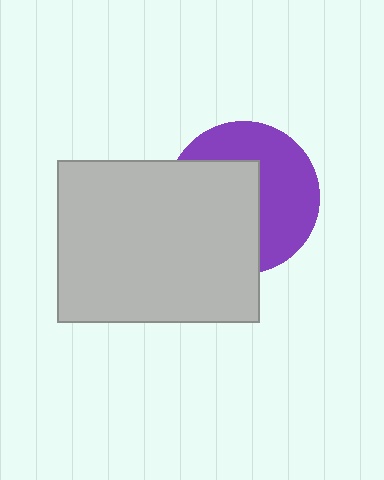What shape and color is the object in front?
The object in front is a light gray rectangle.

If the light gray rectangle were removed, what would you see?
You would see the complete purple circle.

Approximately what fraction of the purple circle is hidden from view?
Roughly 50% of the purple circle is hidden behind the light gray rectangle.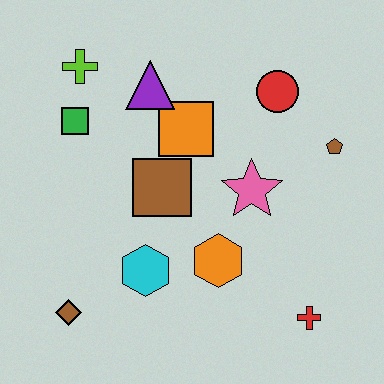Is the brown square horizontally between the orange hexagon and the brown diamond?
Yes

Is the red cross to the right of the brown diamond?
Yes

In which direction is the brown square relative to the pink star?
The brown square is to the left of the pink star.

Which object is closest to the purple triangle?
The orange square is closest to the purple triangle.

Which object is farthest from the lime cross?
The red cross is farthest from the lime cross.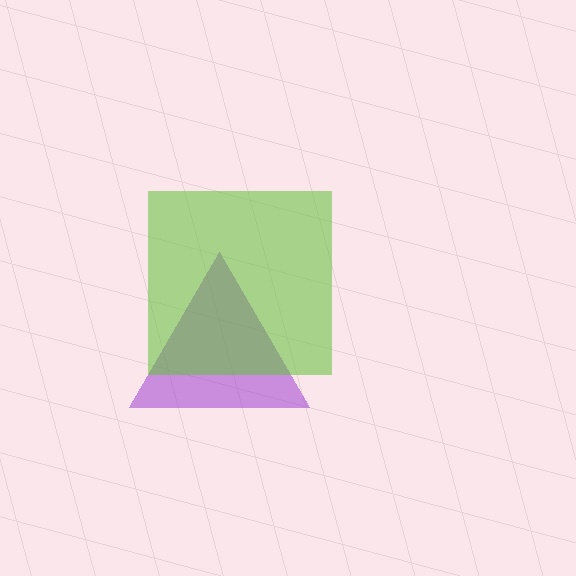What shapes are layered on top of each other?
The layered shapes are: a purple triangle, a lime square.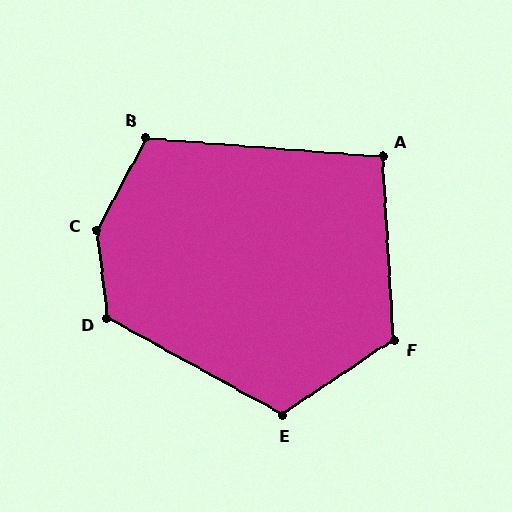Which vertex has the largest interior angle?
C, at approximately 145 degrees.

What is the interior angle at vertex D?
Approximately 126 degrees (obtuse).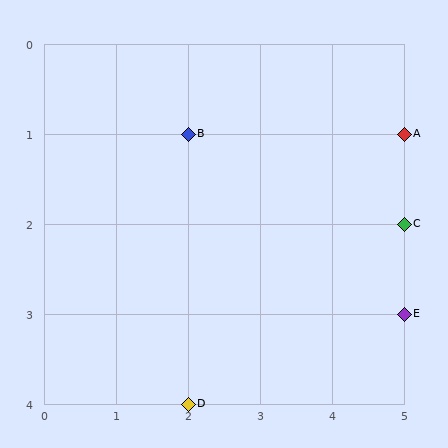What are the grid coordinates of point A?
Point A is at grid coordinates (5, 1).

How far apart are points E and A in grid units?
Points E and A are 2 rows apart.